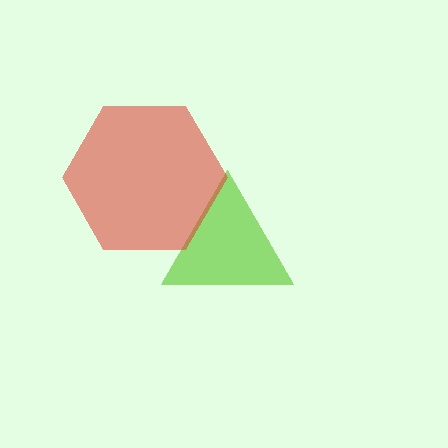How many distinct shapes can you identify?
There are 2 distinct shapes: a lime triangle, a red hexagon.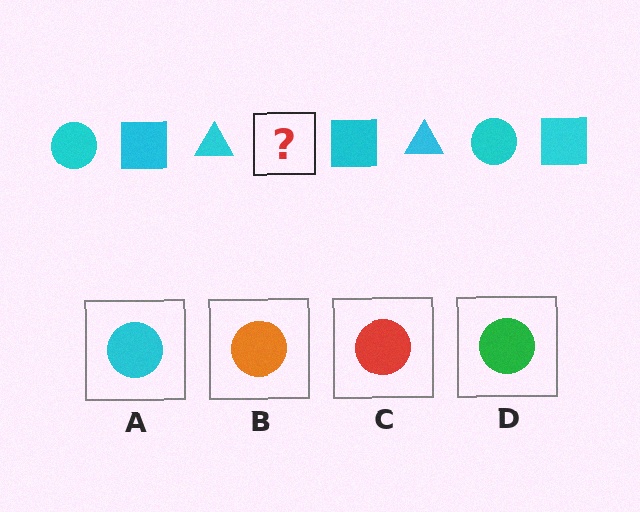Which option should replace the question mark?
Option A.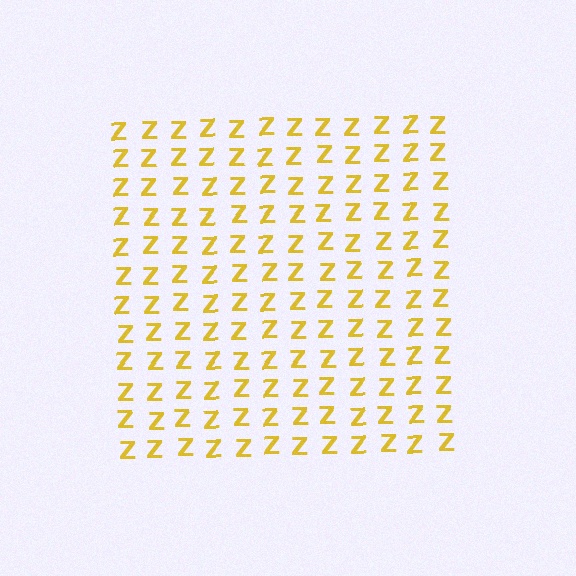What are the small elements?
The small elements are letter Z's.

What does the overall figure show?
The overall figure shows a square.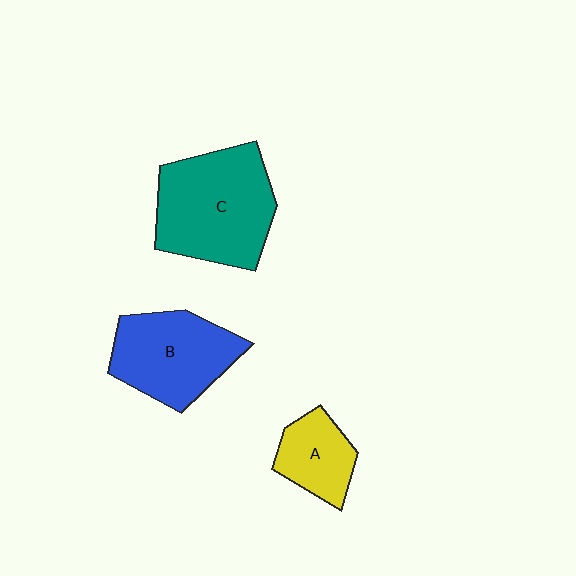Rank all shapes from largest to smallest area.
From largest to smallest: C (teal), B (blue), A (yellow).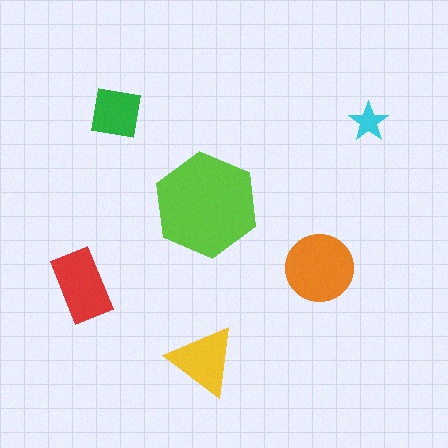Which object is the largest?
The lime hexagon.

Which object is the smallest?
The cyan star.